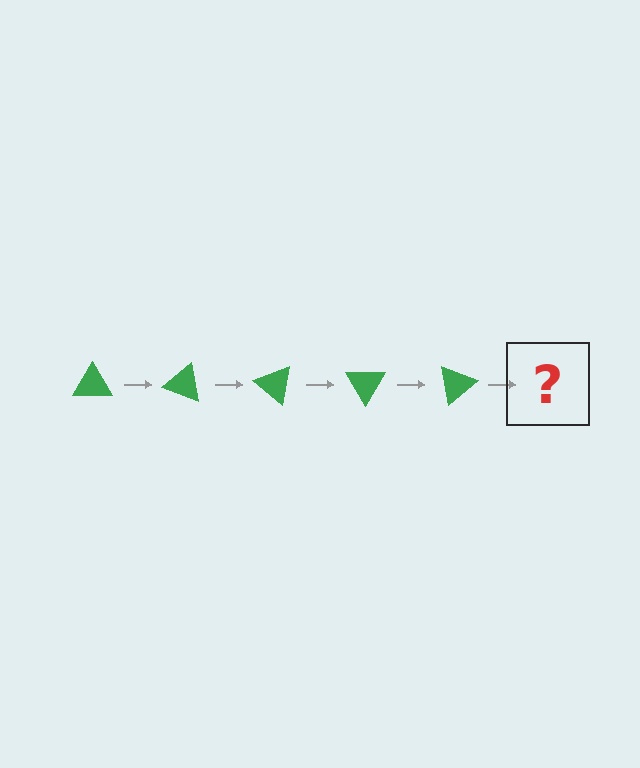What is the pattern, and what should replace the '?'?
The pattern is that the triangle rotates 20 degrees each step. The '?' should be a green triangle rotated 100 degrees.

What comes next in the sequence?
The next element should be a green triangle rotated 100 degrees.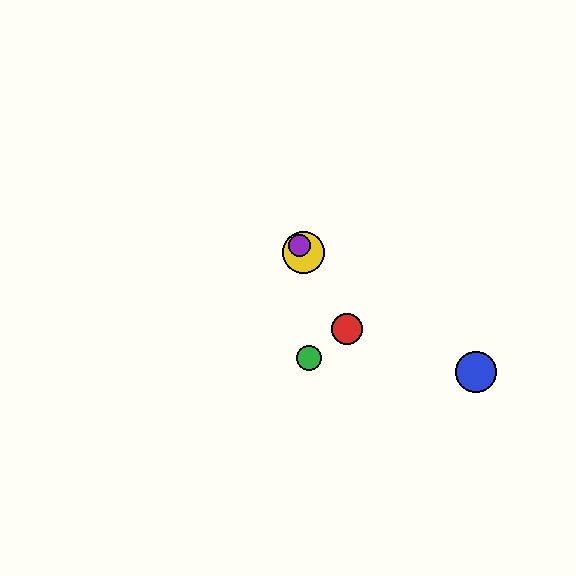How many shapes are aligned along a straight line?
3 shapes (the red circle, the yellow circle, the purple circle) are aligned along a straight line.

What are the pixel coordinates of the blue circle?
The blue circle is at (476, 372).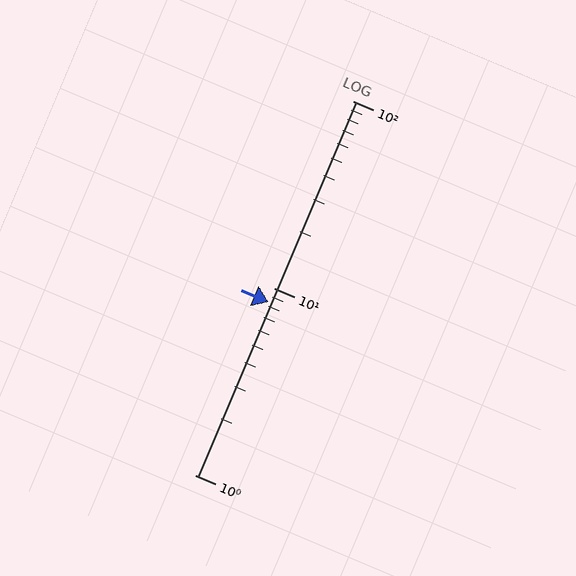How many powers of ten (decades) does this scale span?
The scale spans 2 decades, from 1 to 100.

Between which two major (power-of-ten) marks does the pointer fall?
The pointer is between 1 and 10.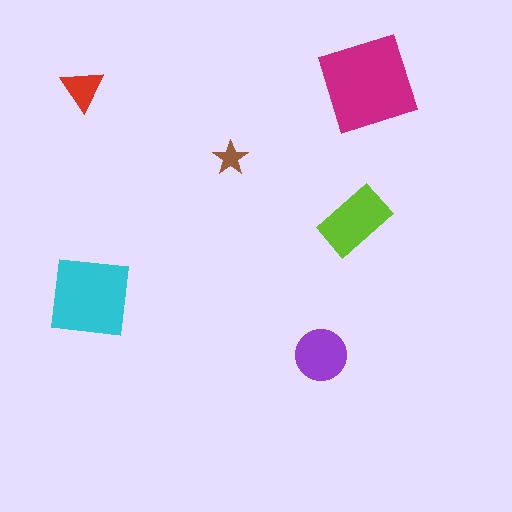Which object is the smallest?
The brown star.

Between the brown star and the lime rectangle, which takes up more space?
The lime rectangle.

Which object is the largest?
The magenta square.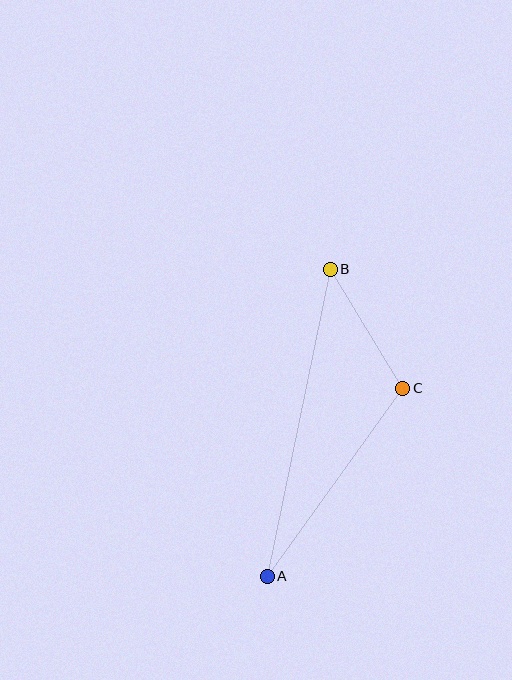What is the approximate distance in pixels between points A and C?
The distance between A and C is approximately 232 pixels.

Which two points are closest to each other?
Points B and C are closest to each other.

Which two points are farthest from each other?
Points A and B are farthest from each other.